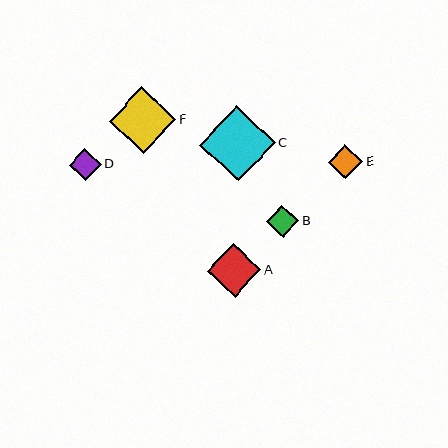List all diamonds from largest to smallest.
From largest to smallest: C, F, A, E, D, B.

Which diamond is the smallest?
Diamond B is the smallest with a size of approximately 32 pixels.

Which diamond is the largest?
Diamond C is the largest with a size of approximately 75 pixels.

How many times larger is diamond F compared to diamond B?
Diamond F is approximately 2.1 times the size of diamond B.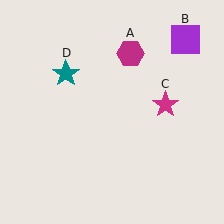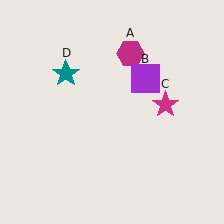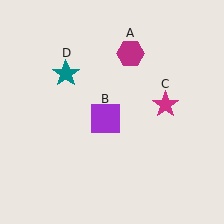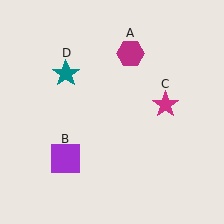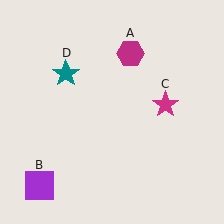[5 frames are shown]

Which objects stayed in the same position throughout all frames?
Magenta hexagon (object A) and magenta star (object C) and teal star (object D) remained stationary.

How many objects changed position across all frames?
1 object changed position: purple square (object B).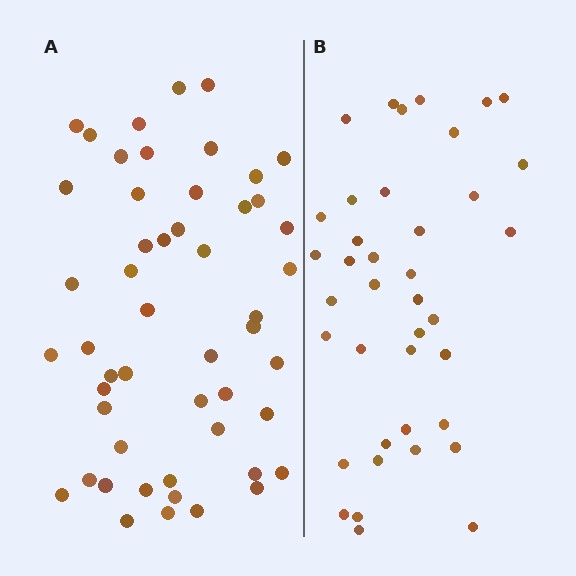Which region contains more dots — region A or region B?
Region A (the left region) has more dots.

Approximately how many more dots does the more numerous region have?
Region A has roughly 12 or so more dots than region B.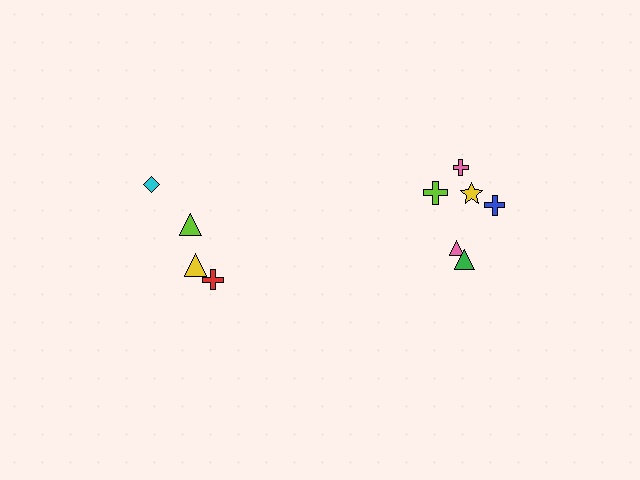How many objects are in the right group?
There are 6 objects.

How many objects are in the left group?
There are 4 objects.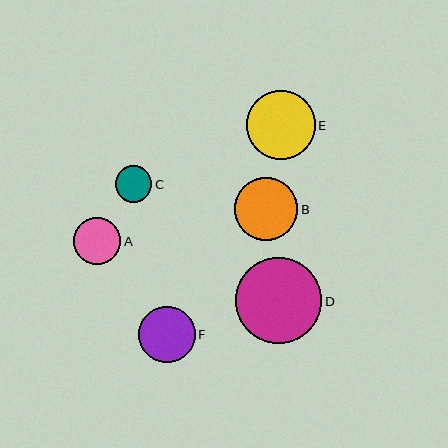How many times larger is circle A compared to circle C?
Circle A is approximately 1.3 times the size of circle C.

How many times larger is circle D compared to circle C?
Circle D is approximately 2.4 times the size of circle C.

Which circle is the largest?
Circle D is the largest with a size of approximately 86 pixels.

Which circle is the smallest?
Circle C is the smallest with a size of approximately 36 pixels.